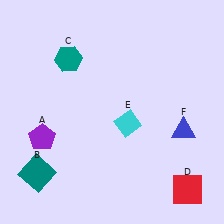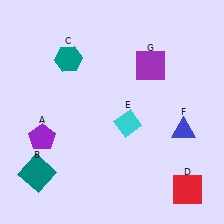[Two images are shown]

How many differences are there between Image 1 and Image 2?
There is 1 difference between the two images.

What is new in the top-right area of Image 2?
A purple square (G) was added in the top-right area of Image 2.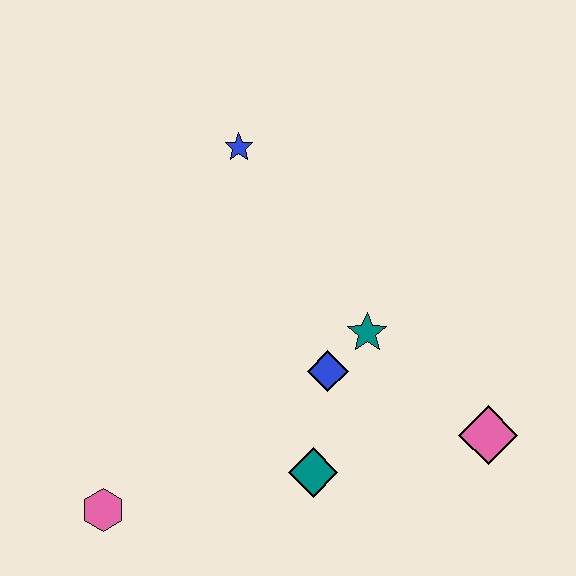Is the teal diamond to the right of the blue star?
Yes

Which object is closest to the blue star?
The teal star is closest to the blue star.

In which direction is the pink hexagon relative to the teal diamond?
The pink hexagon is to the left of the teal diamond.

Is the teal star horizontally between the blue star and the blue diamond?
No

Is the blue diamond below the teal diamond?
No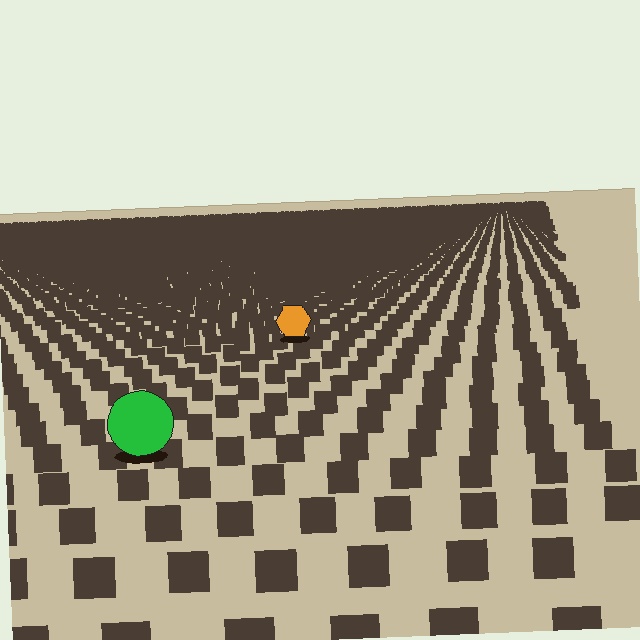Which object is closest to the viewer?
The green circle is closest. The texture marks near it are larger and more spread out.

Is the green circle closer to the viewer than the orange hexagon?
Yes. The green circle is closer — you can tell from the texture gradient: the ground texture is coarser near it.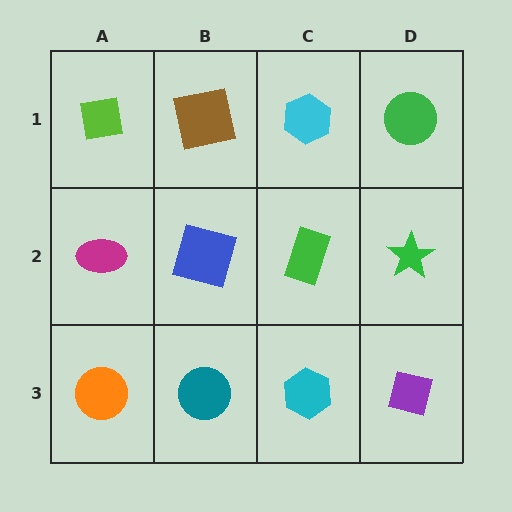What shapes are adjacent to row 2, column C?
A cyan hexagon (row 1, column C), a cyan hexagon (row 3, column C), a blue square (row 2, column B), a green star (row 2, column D).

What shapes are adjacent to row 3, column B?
A blue square (row 2, column B), an orange circle (row 3, column A), a cyan hexagon (row 3, column C).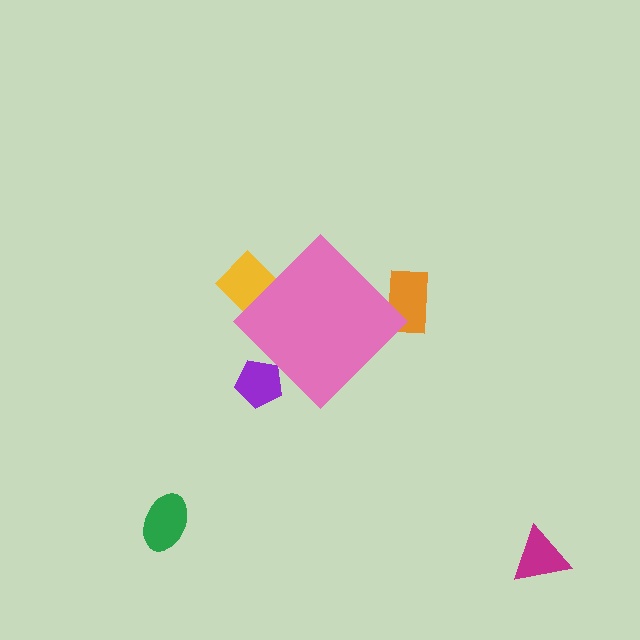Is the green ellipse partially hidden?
No, the green ellipse is fully visible.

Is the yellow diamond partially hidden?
Yes, the yellow diamond is partially hidden behind the pink diamond.